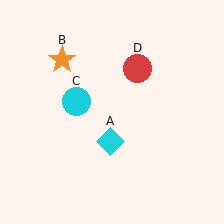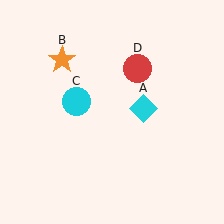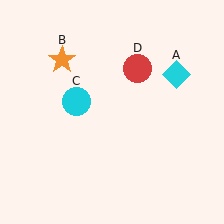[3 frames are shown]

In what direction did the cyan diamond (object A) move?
The cyan diamond (object A) moved up and to the right.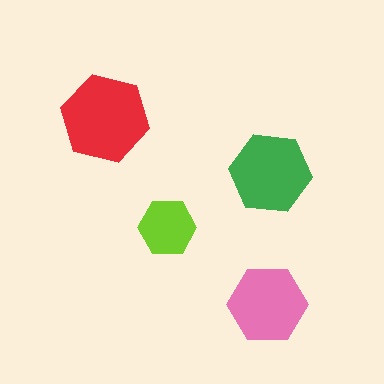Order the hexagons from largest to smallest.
the red one, the green one, the pink one, the lime one.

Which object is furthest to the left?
The red hexagon is leftmost.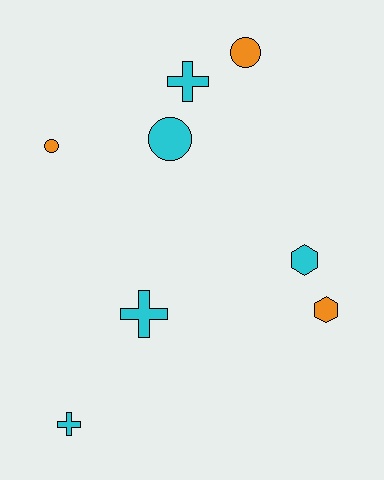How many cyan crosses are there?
There are 3 cyan crosses.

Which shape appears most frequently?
Circle, with 3 objects.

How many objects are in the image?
There are 8 objects.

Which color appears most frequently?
Cyan, with 5 objects.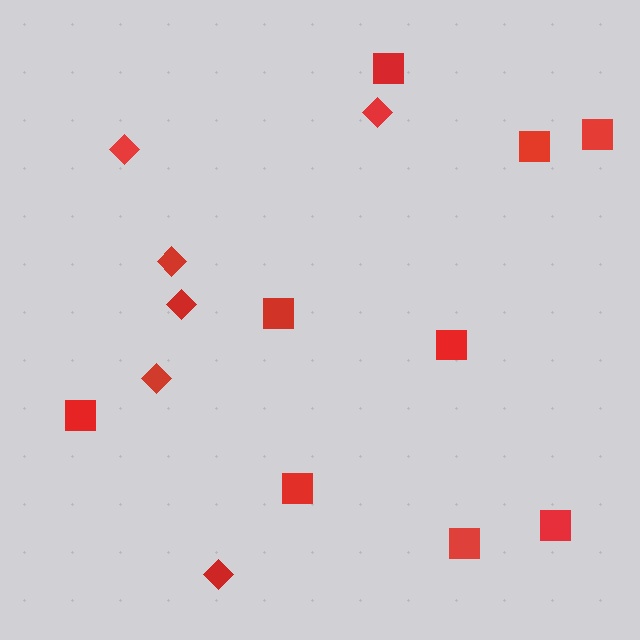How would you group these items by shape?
There are 2 groups: one group of squares (9) and one group of diamonds (6).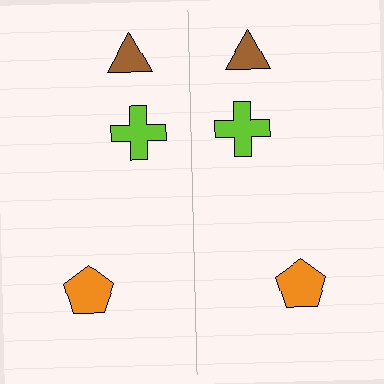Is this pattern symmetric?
Yes, this pattern has bilateral (reflection) symmetry.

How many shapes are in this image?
There are 6 shapes in this image.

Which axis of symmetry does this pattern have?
The pattern has a vertical axis of symmetry running through the center of the image.